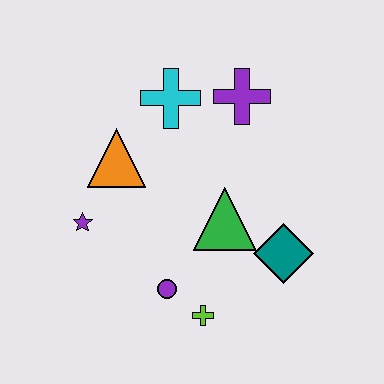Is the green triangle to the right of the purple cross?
No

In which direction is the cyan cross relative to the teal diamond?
The cyan cross is above the teal diamond.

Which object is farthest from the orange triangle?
The teal diamond is farthest from the orange triangle.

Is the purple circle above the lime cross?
Yes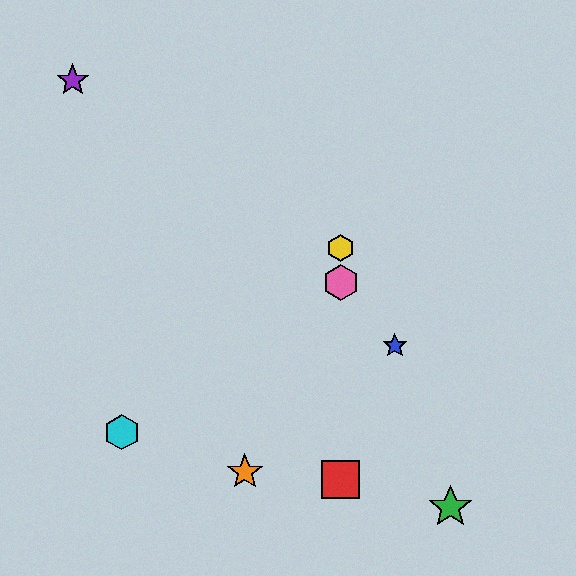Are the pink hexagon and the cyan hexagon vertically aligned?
No, the pink hexagon is at x≈341 and the cyan hexagon is at x≈122.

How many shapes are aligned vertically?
3 shapes (the red square, the yellow hexagon, the pink hexagon) are aligned vertically.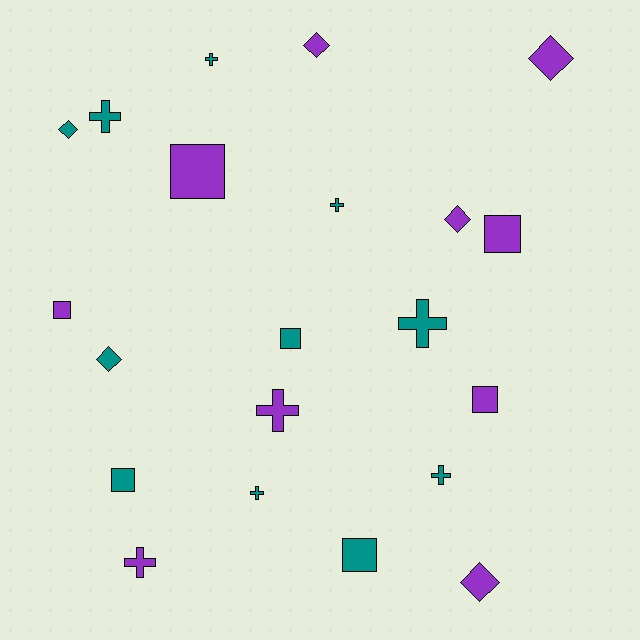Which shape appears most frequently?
Cross, with 8 objects.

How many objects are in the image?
There are 21 objects.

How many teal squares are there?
There are 3 teal squares.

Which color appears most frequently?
Teal, with 11 objects.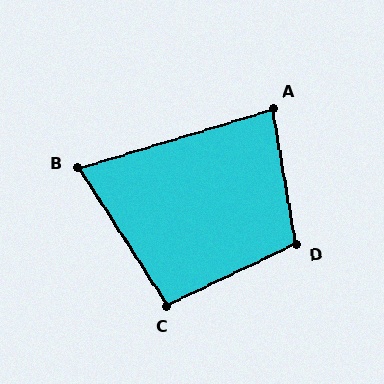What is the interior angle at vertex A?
Approximately 82 degrees (acute).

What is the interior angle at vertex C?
Approximately 98 degrees (obtuse).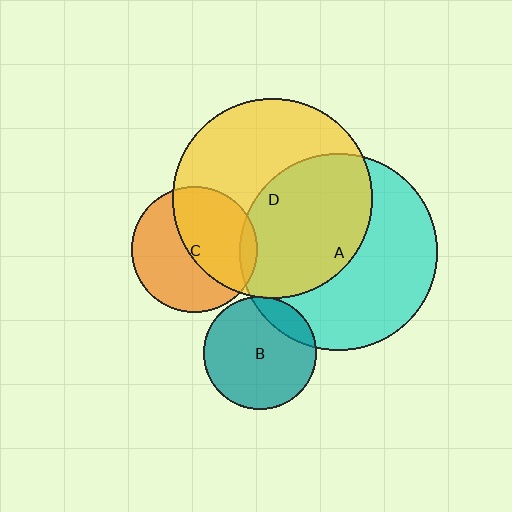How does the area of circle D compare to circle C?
Approximately 2.5 times.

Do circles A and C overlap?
Yes.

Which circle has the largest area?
Circle D (yellow).